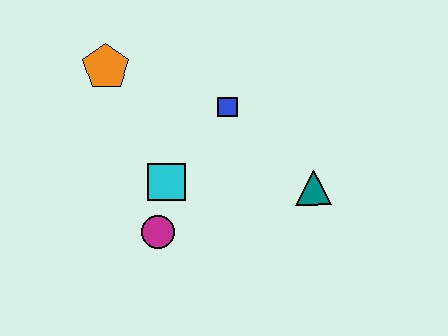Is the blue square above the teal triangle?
Yes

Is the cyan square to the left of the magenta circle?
No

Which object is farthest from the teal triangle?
The orange pentagon is farthest from the teal triangle.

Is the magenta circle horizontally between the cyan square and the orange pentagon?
Yes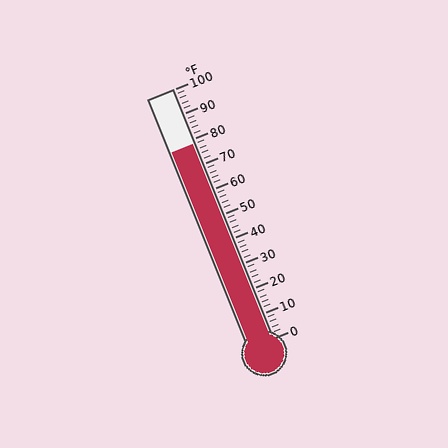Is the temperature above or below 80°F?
The temperature is below 80°F.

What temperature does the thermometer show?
The thermometer shows approximately 78°F.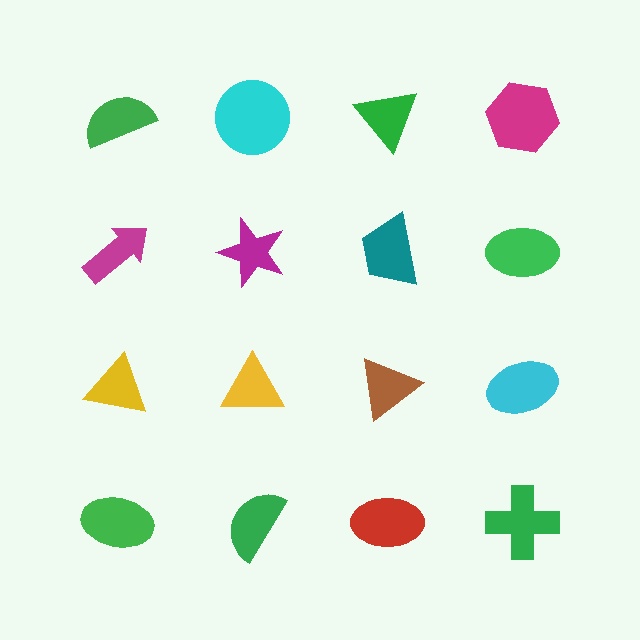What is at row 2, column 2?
A magenta star.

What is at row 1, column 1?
A green semicircle.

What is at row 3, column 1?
A yellow triangle.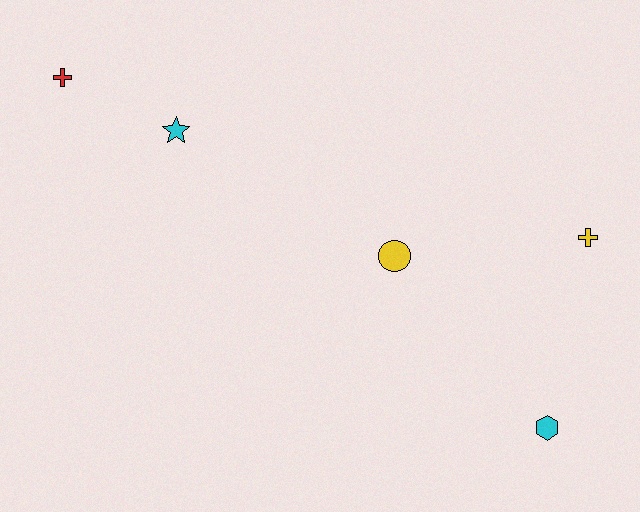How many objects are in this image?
There are 5 objects.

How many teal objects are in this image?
There are no teal objects.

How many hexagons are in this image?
There is 1 hexagon.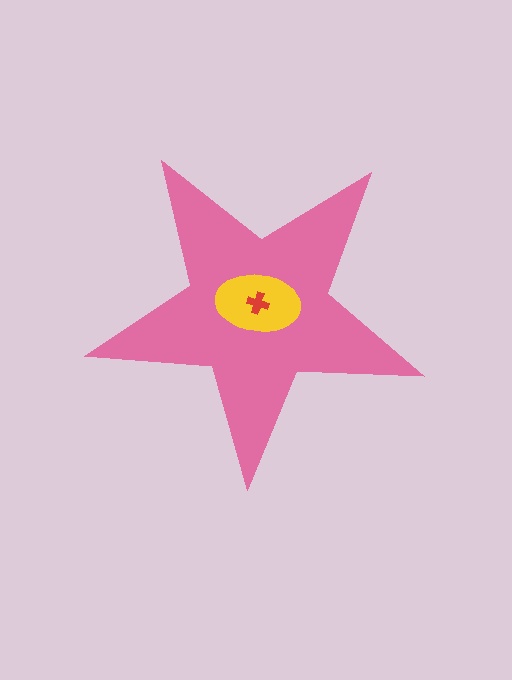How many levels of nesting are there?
3.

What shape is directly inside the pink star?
The yellow ellipse.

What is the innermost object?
The red cross.